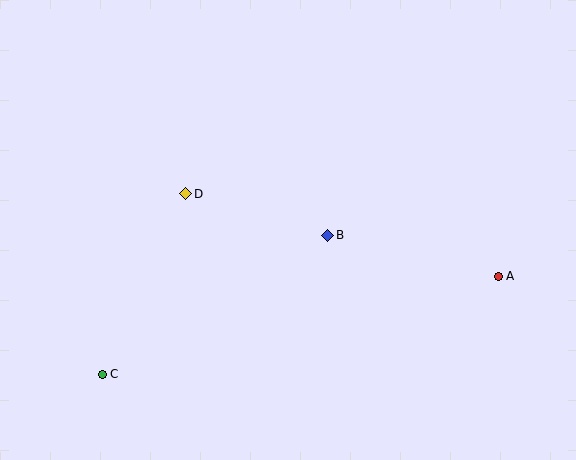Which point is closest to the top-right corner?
Point A is closest to the top-right corner.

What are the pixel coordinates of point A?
Point A is at (498, 276).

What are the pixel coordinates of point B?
Point B is at (328, 235).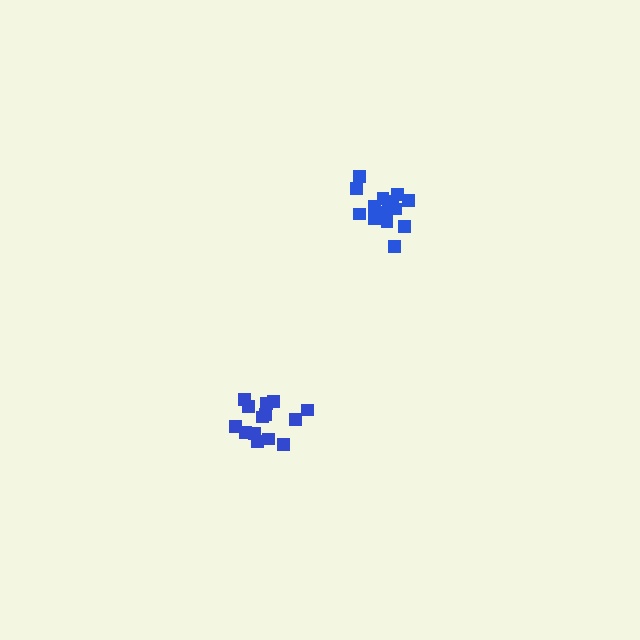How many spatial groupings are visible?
There are 2 spatial groupings.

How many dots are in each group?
Group 1: 14 dots, Group 2: 18 dots (32 total).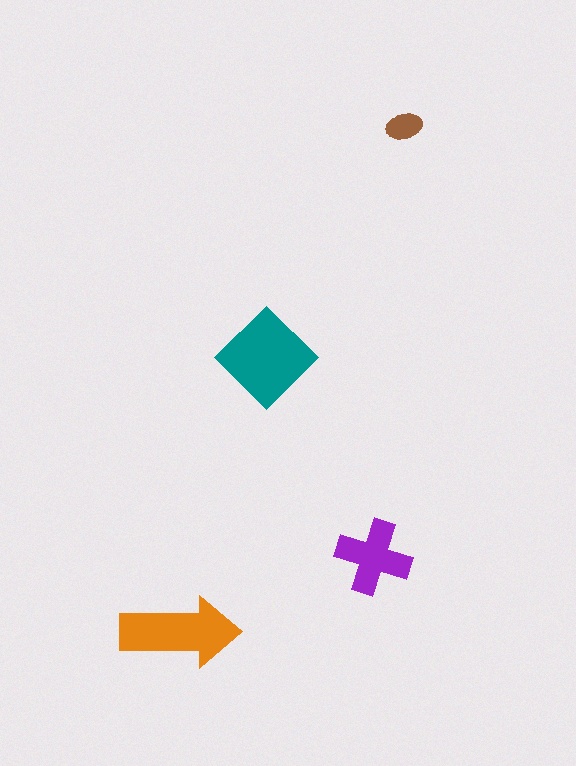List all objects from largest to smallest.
The teal diamond, the orange arrow, the purple cross, the brown ellipse.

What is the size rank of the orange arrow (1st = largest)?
2nd.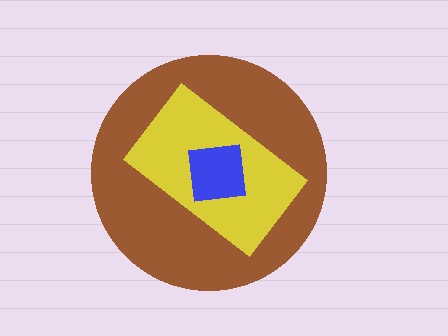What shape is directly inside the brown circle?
The yellow rectangle.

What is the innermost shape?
The blue square.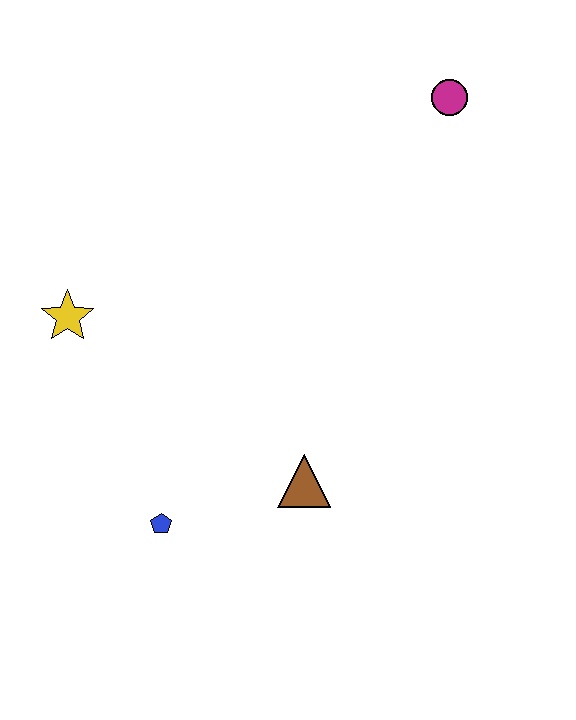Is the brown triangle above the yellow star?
No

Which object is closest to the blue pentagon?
The brown triangle is closest to the blue pentagon.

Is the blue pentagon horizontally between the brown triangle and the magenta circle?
No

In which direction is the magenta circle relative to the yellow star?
The magenta circle is to the right of the yellow star.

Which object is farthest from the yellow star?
The magenta circle is farthest from the yellow star.